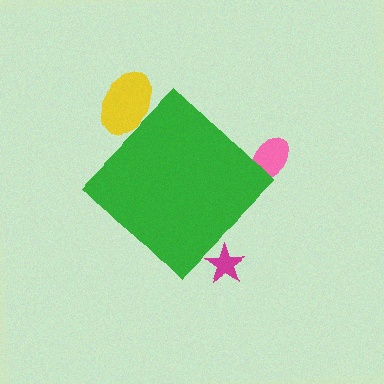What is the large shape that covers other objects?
A green diamond.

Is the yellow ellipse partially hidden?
Yes, the yellow ellipse is partially hidden behind the green diamond.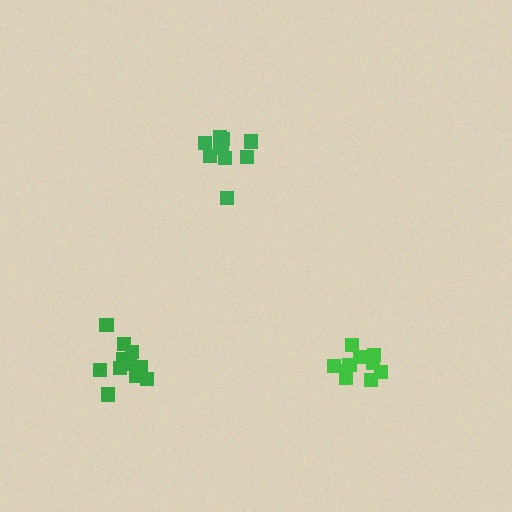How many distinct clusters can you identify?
There are 3 distinct clusters.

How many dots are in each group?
Group 1: 11 dots, Group 2: 10 dots, Group 3: 10 dots (31 total).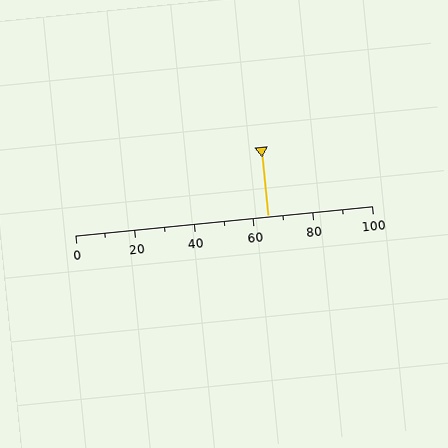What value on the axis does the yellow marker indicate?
The marker indicates approximately 65.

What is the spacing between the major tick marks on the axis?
The major ticks are spaced 20 apart.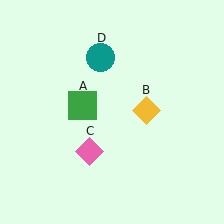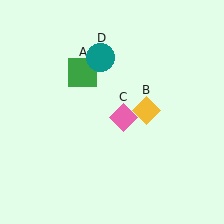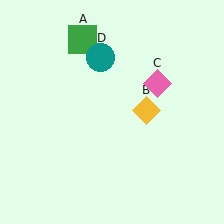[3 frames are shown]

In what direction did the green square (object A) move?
The green square (object A) moved up.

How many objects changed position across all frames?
2 objects changed position: green square (object A), pink diamond (object C).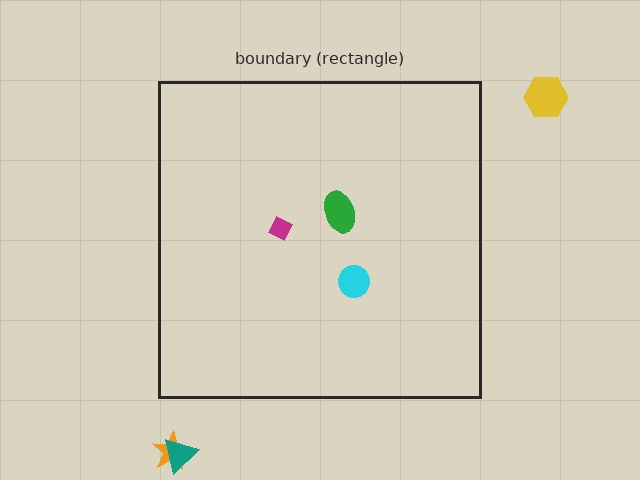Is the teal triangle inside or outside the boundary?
Outside.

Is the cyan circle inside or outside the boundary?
Inside.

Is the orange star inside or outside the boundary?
Outside.